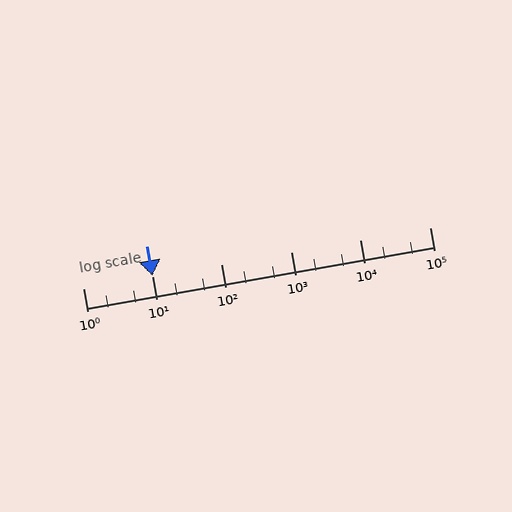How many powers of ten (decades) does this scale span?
The scale spans 5 decades, from 1 to 100000.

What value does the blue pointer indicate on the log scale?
The pointer indicates approximately 10.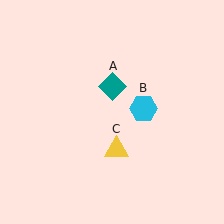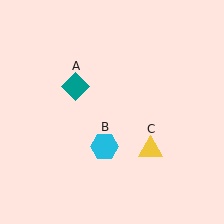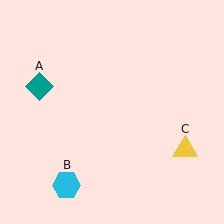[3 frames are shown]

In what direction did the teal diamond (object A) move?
The teal diamond (object A) moved left.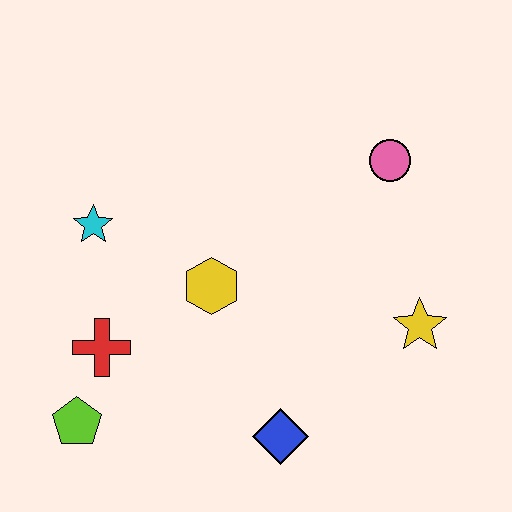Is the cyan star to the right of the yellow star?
No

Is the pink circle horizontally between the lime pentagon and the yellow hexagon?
No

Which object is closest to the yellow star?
The pink circle is closest to the yellow star.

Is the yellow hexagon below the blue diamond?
No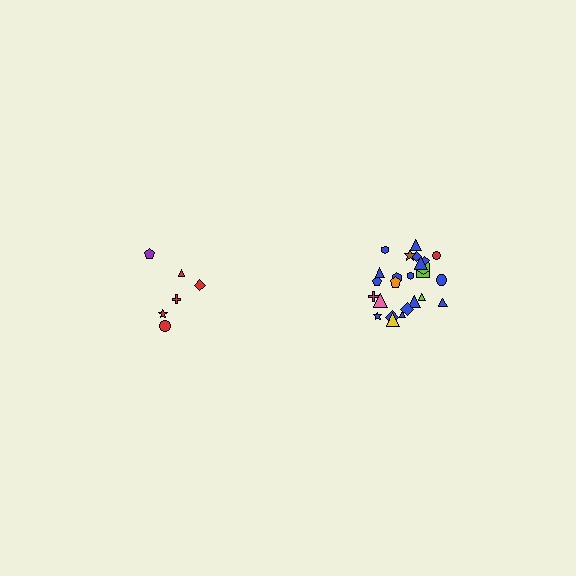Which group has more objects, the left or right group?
The right group.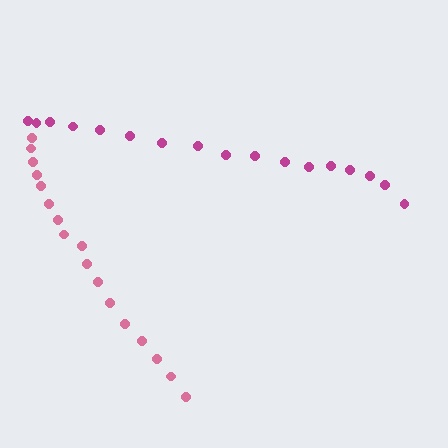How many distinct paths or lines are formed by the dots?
There are 2 distinct paths.